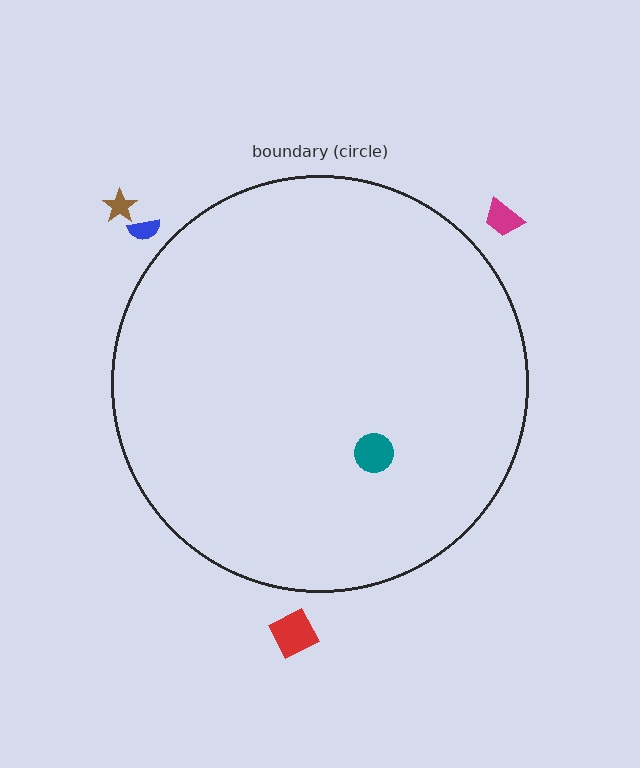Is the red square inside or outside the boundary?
Outside.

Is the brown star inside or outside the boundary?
Outside.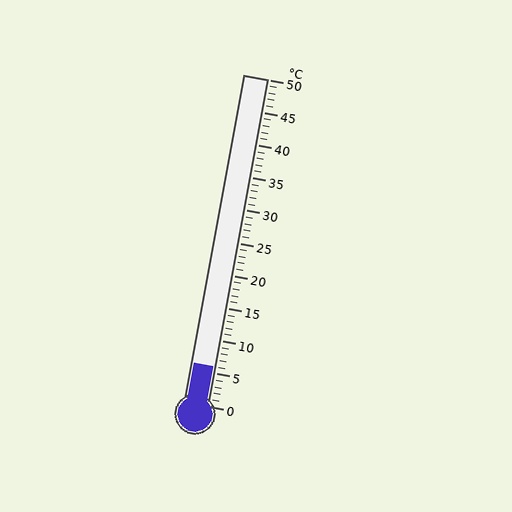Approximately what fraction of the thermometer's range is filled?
The thermometer is filled to approximately 10% of its range.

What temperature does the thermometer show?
The thermometer shows approximately 6°C.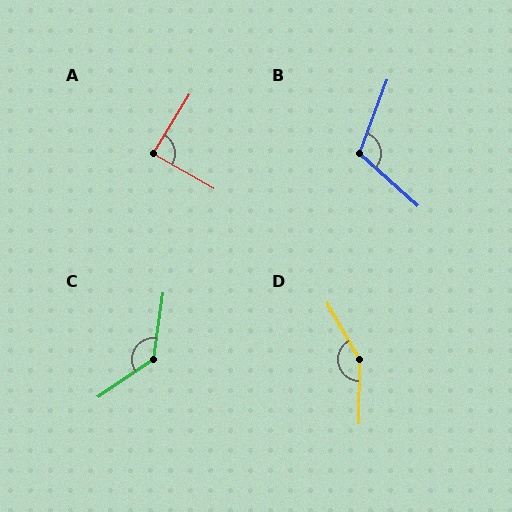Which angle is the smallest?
A, at approximately 88 degrees.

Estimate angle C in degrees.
Approximately 132 degrees.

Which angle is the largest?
D, at approximately 149 degrees.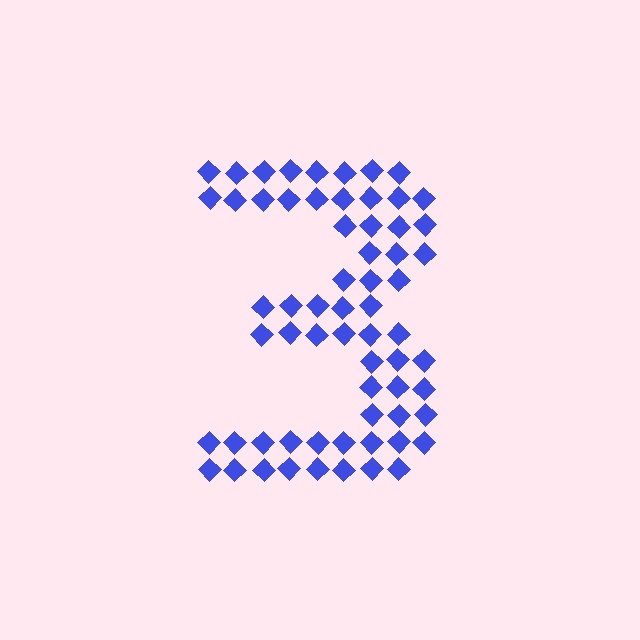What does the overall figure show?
The overall figure shows the digit 3.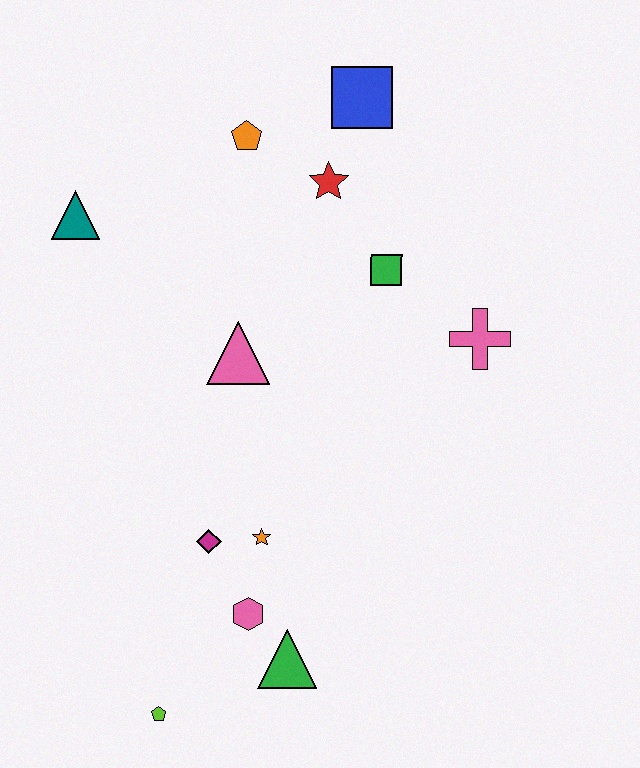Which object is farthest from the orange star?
The blue square is farthest from the orange star.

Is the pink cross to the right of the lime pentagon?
Yes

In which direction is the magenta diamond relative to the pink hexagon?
The magenta diamond is above the pink hexagon.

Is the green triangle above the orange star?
No